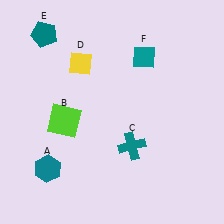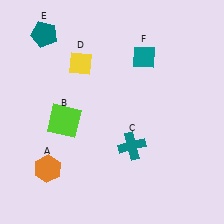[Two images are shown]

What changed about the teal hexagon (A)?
In Image 1, A is teal. In Image 2, it changed to orange.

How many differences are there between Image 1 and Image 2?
There is 1 difference between the two images.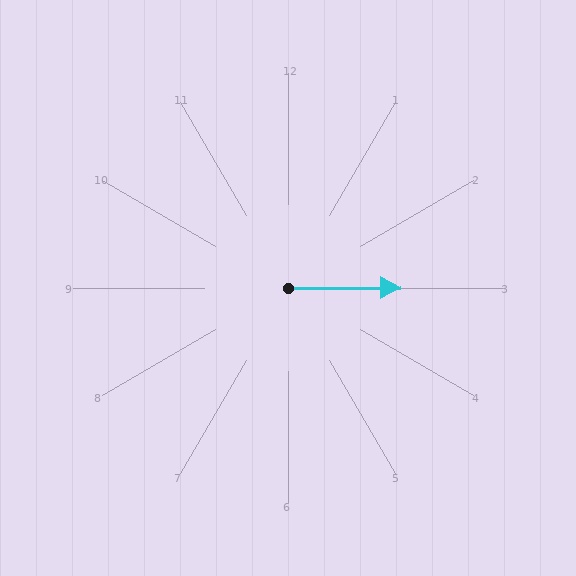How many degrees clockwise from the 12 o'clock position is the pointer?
Approximately 90 degrees.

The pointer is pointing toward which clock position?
Roughly 3 o'clock.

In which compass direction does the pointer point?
East.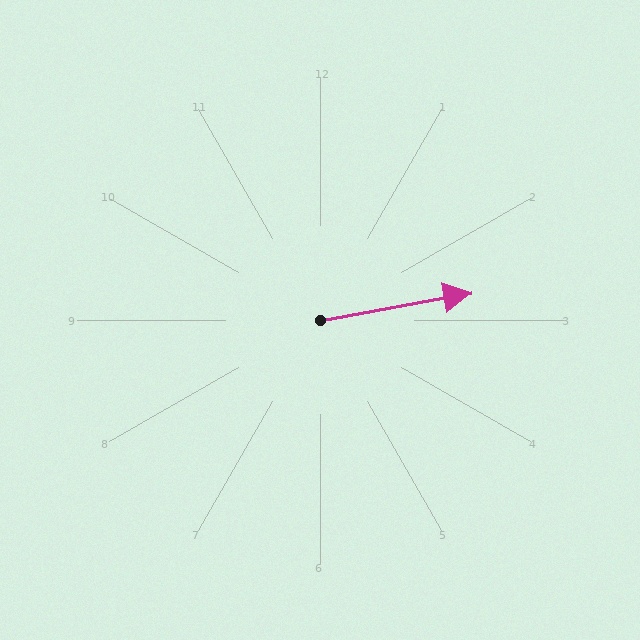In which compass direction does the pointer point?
East.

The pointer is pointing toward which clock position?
Roughly 3 o'clock.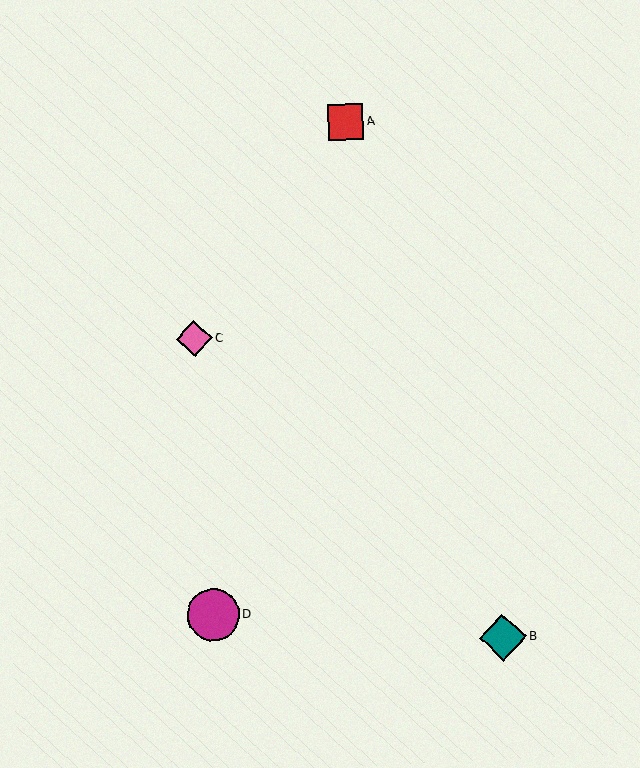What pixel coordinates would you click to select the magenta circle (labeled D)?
Click at (213, 615) to select the magenta circle D.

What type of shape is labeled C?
Shape C is a pink diamond.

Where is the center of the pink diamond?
The center of the pink diamond is at (194, 339).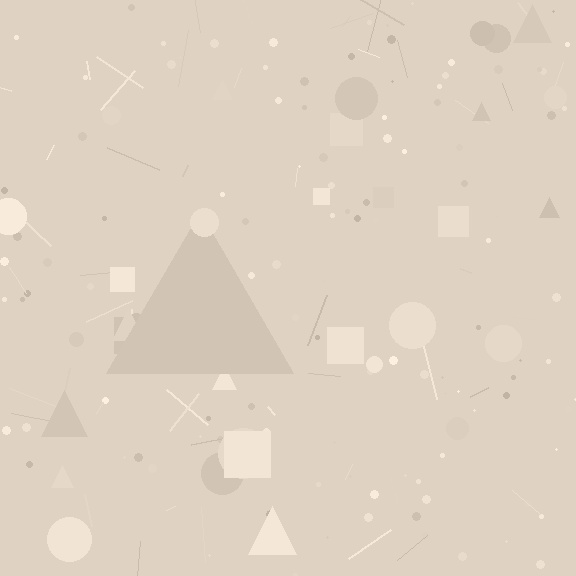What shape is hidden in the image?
A triangle is hidden in the image.